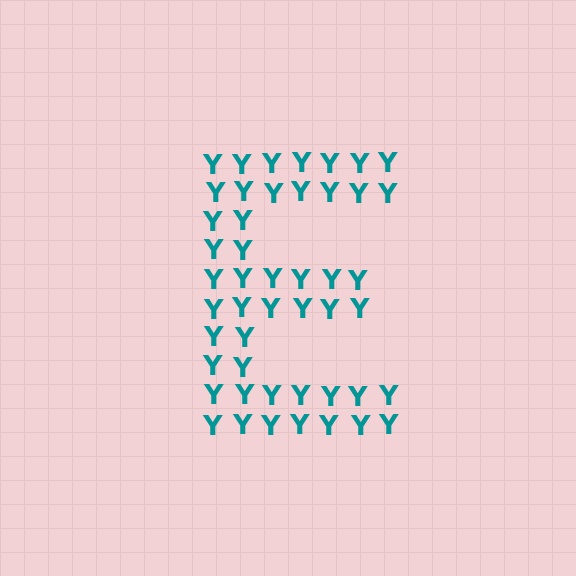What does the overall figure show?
The overall figure shows the letter E.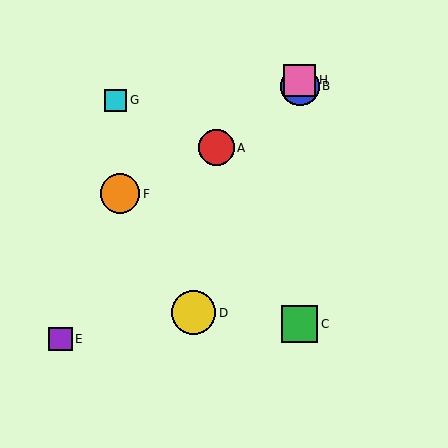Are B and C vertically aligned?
Yes, both are at x≈300.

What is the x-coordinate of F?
Object F is at x≈120.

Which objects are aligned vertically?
Objects B, C, H are aligned vertically.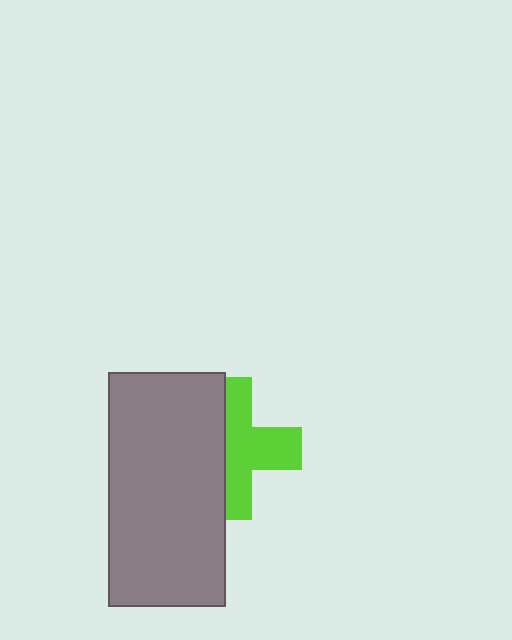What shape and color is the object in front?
The object in front is a gray rectangle.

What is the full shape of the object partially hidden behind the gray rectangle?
The partially hidden object is a lime cross.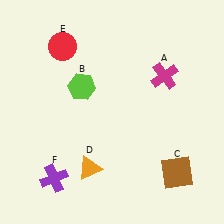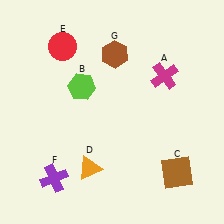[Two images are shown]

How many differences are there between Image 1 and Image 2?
There is 1 difference between the two images.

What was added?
A brown hexagon (G) was added in Image 2.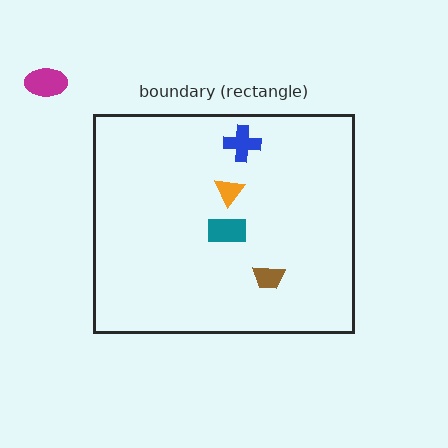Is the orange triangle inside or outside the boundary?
Inside.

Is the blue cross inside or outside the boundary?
Inside.